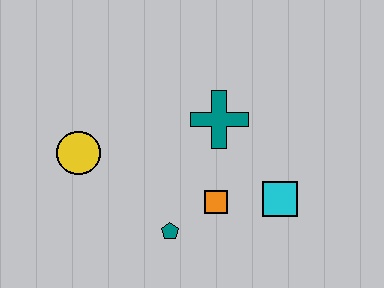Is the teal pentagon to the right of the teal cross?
No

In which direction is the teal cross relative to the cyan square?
The teal cross is above the cyan square.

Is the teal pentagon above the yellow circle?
No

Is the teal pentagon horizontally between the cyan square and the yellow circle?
Yes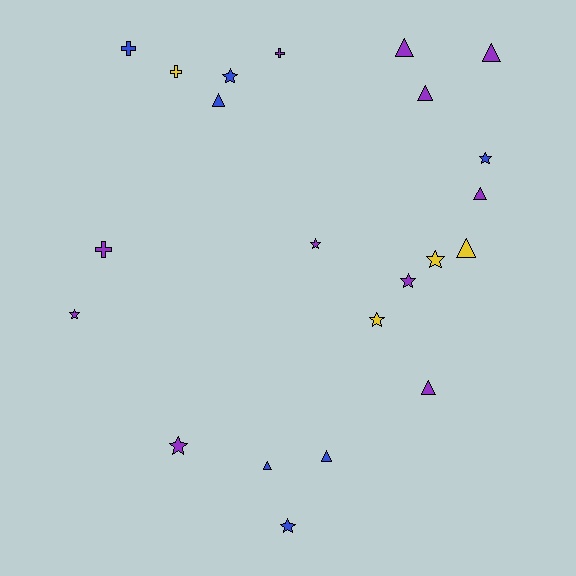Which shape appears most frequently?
Star, with 9 objects.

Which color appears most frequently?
Purple, with 11 objects.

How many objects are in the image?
There are 22 objects.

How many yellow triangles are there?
There is 1 yellow triangle.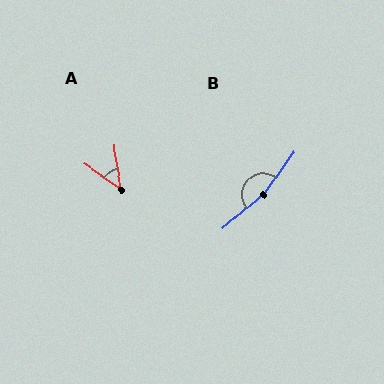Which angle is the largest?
B, at approximately 166 degrees.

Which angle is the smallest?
A, at approximately 46 degrees.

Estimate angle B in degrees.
Approximately 166 degrees.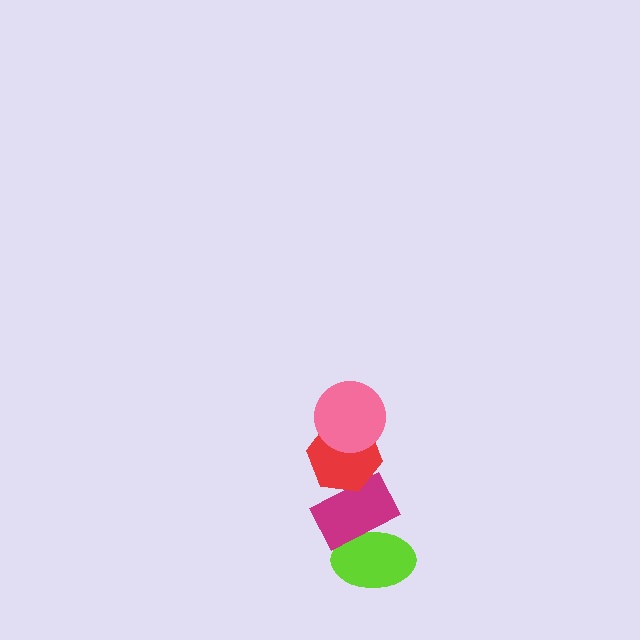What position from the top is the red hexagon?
The red hexagon is 2nd from the top.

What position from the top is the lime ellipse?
The lime ellipse is 4th from the top.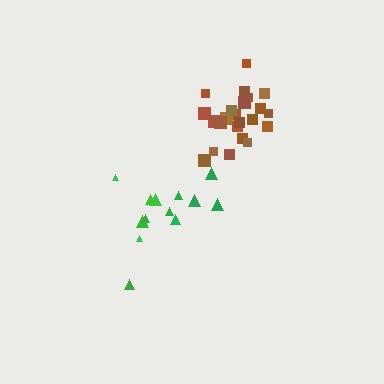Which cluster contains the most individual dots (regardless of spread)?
Brown (23).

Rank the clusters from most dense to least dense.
brown, green.